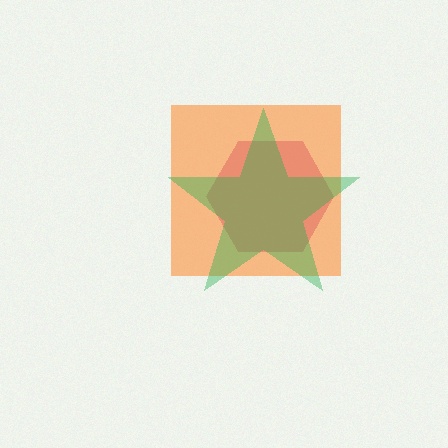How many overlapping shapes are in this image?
There are 3 overlapping shapes in the image.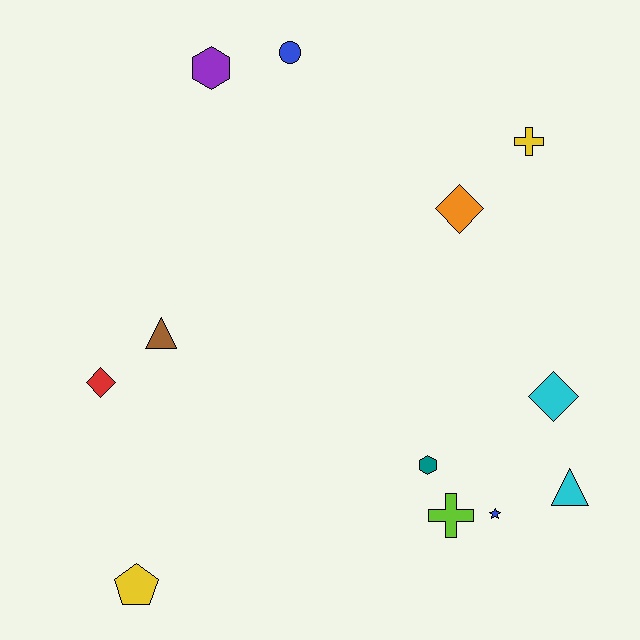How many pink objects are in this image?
There are no pink objects.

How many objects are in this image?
There are 12 objects.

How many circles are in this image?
There is 1 circle.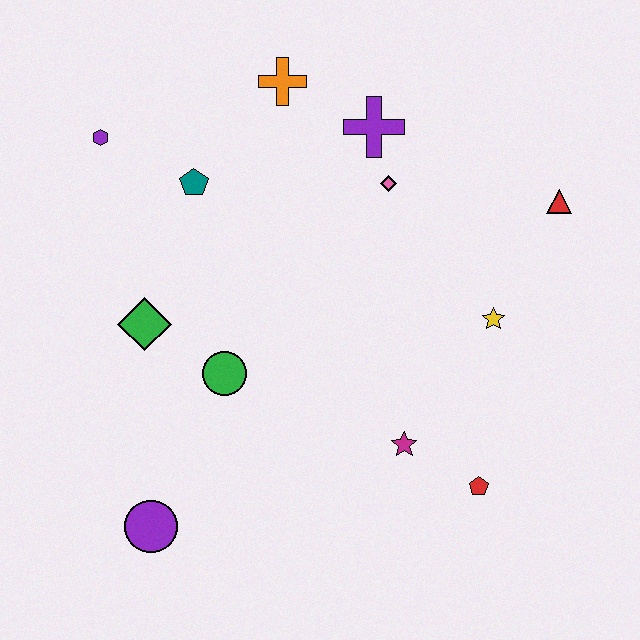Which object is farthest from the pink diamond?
The purple circle is farthest from the pink diamond.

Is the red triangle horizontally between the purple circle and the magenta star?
No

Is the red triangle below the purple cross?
Yes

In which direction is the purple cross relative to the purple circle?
The purple cross is above the purple circle.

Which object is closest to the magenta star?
The red pentagon is closest to the magenta star.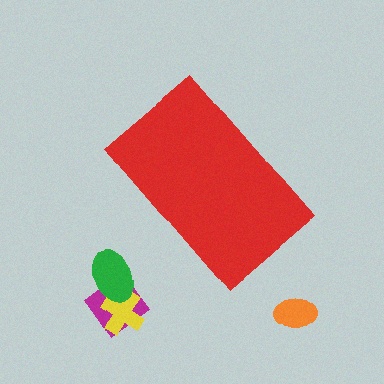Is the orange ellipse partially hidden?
No, the orange ellipse is fully visible.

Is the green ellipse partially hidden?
No, the green ellipse is fully visible.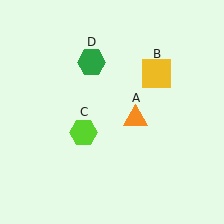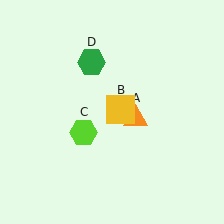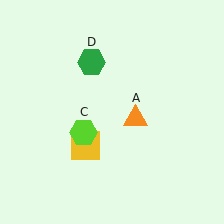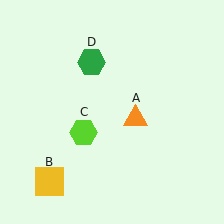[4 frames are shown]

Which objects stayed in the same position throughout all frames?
Orange triangle (object A) and lime hexagon (object C) and green hexagon (object D) remained stationary.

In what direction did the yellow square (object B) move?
The yellow square (object B) moved down and to the left.